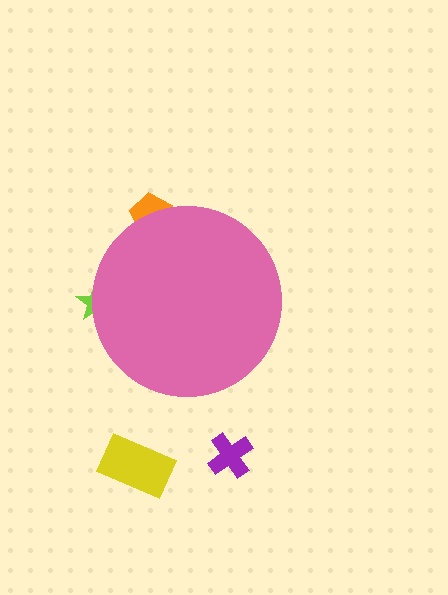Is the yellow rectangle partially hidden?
No, the yellow rectangle is fully visible.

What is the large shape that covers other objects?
A pink circle.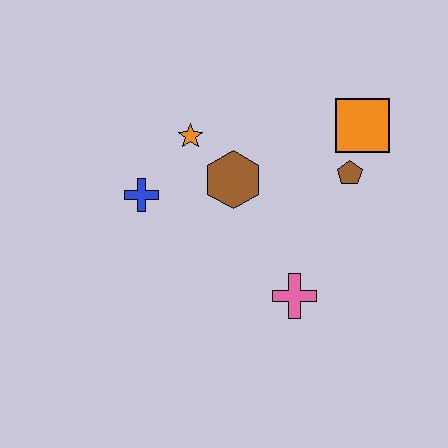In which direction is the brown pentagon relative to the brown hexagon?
The brown pentagon is to the right of the brown hexagon.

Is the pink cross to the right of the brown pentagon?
No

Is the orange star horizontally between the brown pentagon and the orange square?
No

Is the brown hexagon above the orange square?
No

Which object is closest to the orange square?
The brown pentagon is closest to the orange square.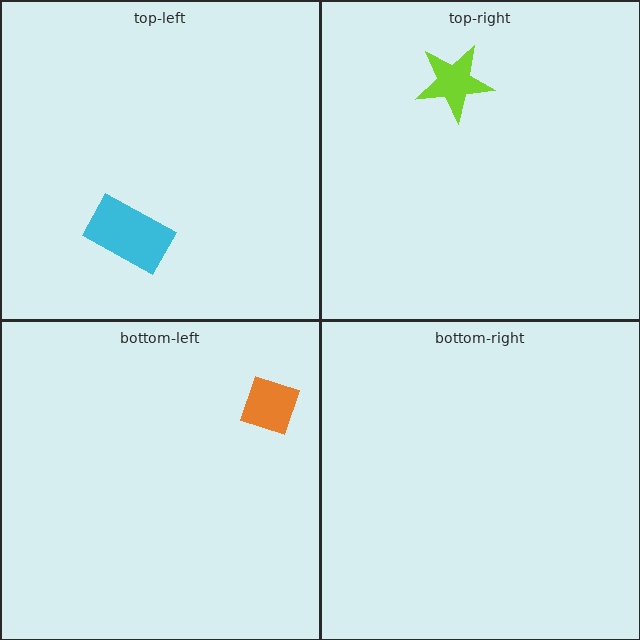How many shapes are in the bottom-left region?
1.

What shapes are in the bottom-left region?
The orange diamond.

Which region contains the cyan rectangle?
The top-left region.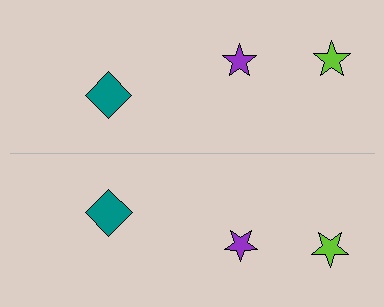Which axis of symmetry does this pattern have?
The pattern has a horizontal axis of symmetry running through the center of the image.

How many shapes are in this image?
There are 6 shapes in this image.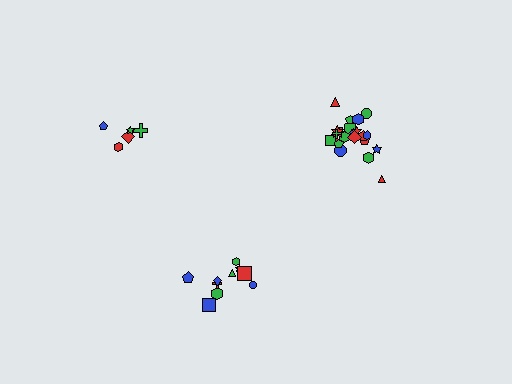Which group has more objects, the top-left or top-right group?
The top-right group.